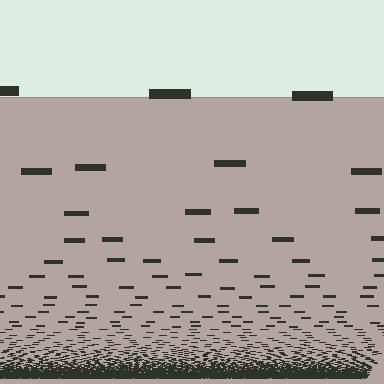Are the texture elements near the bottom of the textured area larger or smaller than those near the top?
Smaller. The gradient is inverted — elements near the bottom are smaller and denser.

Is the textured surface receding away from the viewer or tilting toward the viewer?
The surface appears to tilt toward the viewer. Texture elements get larger and sparser toward the top.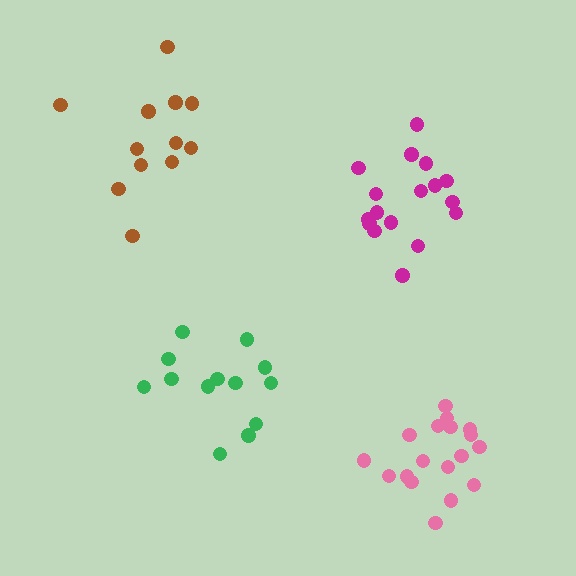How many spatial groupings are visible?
There are 4 spatial groupings.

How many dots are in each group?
Group 1: 17 dots, Group 2: 13 dots, Group 3: 18 dots, Group 4: 12 dots (60 total).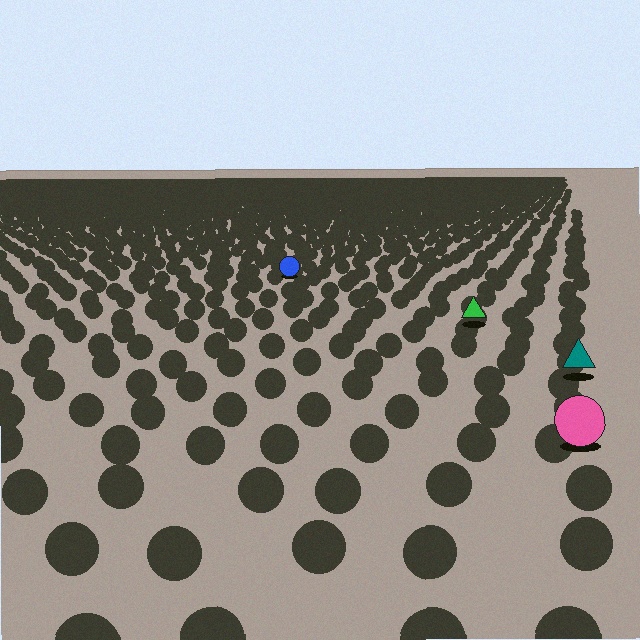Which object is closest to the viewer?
The pink circle is closest. The texture marks near it are larger and more spread out.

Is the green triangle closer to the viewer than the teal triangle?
No. The teal triangle is closer — you can tell from the texture gradient: the ground texture is coarser near it.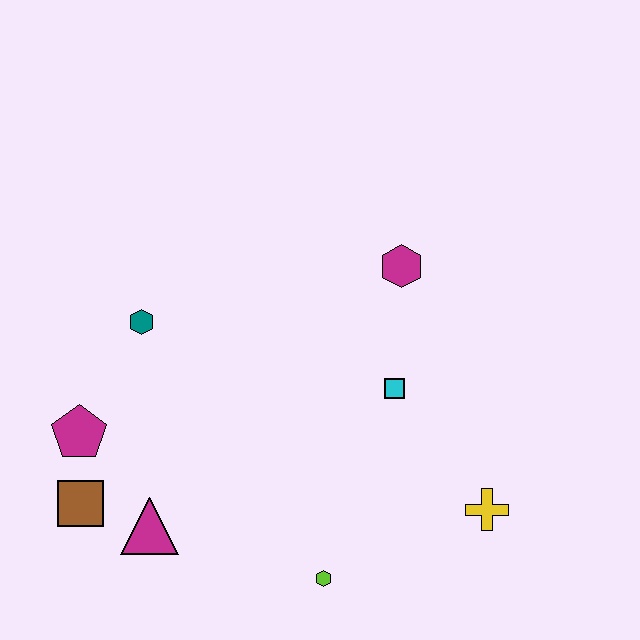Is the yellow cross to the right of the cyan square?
Yes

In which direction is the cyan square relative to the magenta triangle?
The cyan square is to the right of the magenta triangle.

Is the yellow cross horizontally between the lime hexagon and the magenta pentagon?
No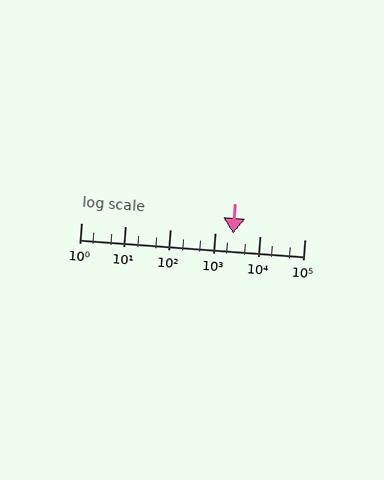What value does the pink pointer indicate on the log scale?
The pointer indicates approximately 2500.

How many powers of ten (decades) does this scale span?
The scale spans 5 decades, from 1 to 100000.